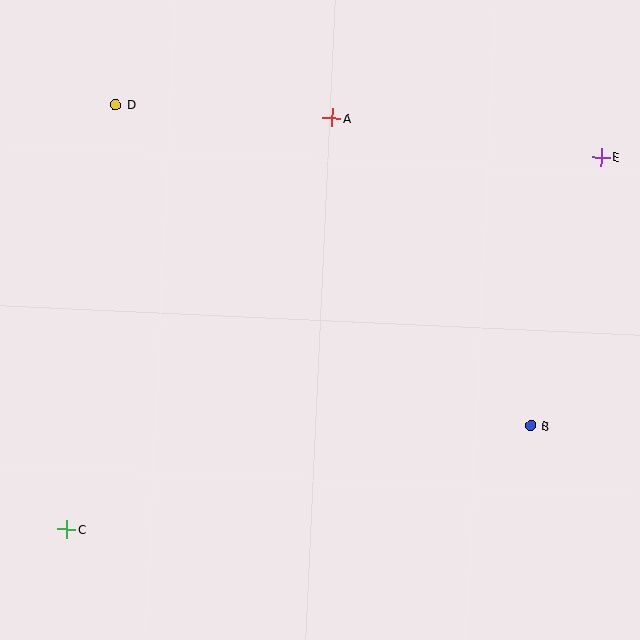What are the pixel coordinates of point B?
Point B is at (530, 426).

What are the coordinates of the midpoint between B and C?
The midpoint between B and C is at (299, 477).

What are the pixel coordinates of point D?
Point D is at (116, 104).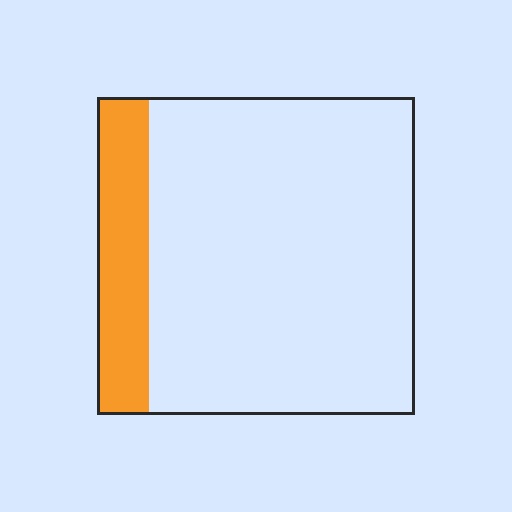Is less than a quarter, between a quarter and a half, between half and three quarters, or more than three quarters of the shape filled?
Less than a quarter.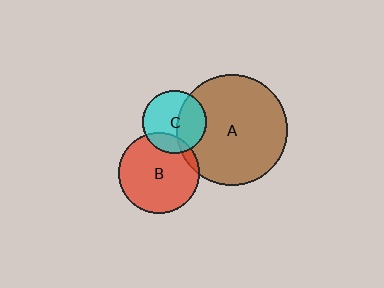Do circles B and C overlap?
Yes.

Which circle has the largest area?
Circle A (brown).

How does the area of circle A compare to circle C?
Approximately 3.1 times.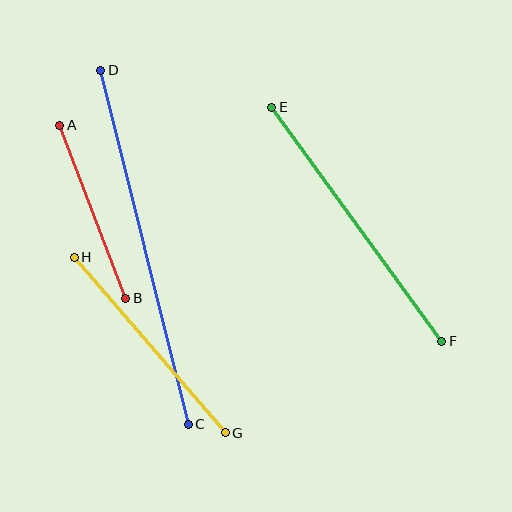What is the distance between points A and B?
The distance is approximately 185 pixels.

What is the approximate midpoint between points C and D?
The midpoint is at approximately (144, 247) pixels.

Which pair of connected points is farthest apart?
Points C and D are farthest apart.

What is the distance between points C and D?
The distance is approximately 365 pixels.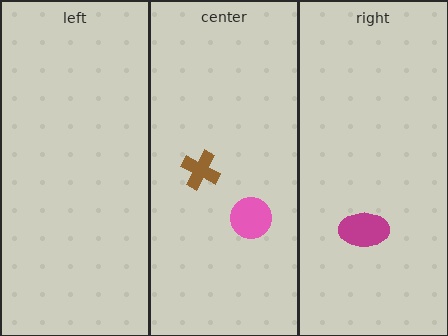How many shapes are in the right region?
1.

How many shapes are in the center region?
2.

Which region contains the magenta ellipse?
The right region.